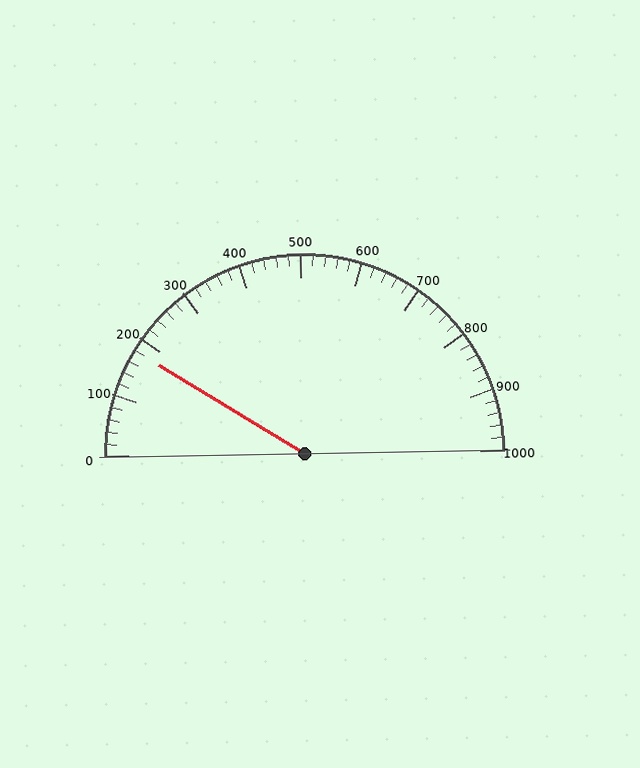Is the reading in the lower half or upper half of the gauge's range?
The reading is in the lower half of the range (0 to 1000).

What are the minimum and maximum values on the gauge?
The gauge ranges from 0 to 1000.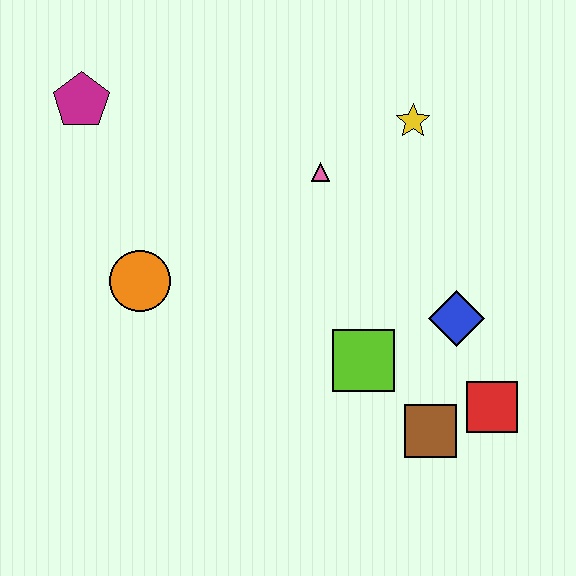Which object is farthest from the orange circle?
The red square is farthest from the orange circle.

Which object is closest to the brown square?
The red square is closest to the brown square.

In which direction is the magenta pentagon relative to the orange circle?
The magenta pentagon is above the orange circle.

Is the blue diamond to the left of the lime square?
No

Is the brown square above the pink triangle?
No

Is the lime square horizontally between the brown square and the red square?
No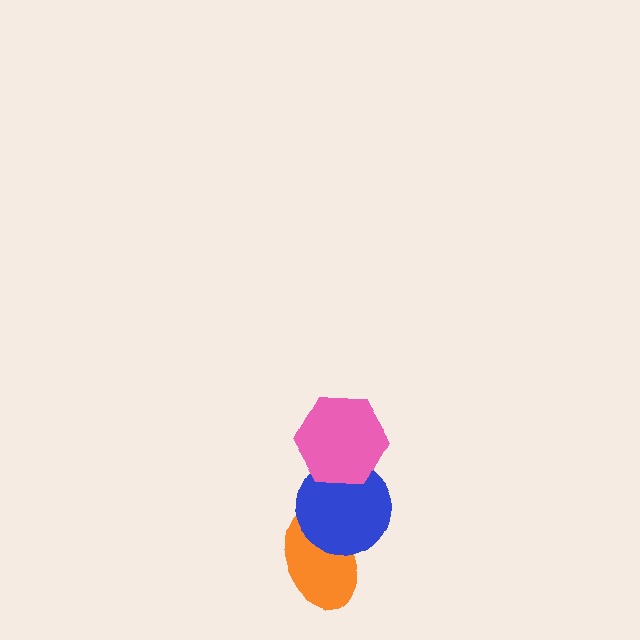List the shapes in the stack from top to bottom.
From top to bottom: the pink hexagon, the blue circle, the orange ellipse.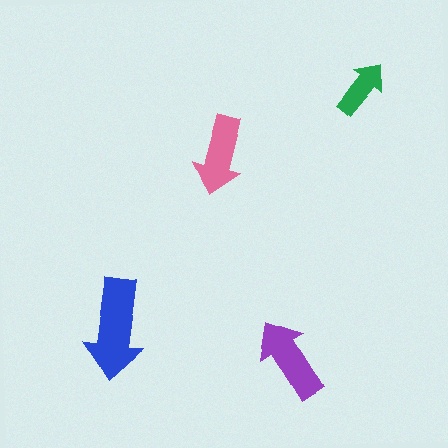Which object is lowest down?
The purple arrow is bottommost.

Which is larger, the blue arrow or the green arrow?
The blue one.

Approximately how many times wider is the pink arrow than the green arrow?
About 1.5 times wider.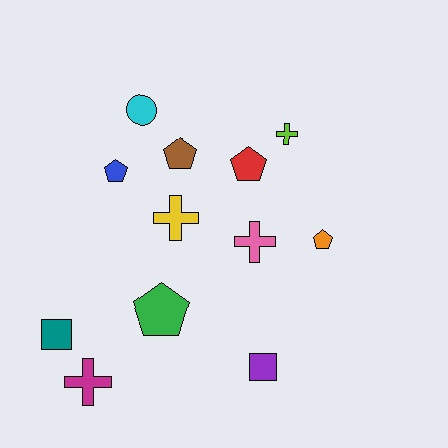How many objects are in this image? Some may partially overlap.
There are 12 objects.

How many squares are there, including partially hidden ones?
There are 2 squares.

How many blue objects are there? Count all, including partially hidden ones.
There is 1 blue object.